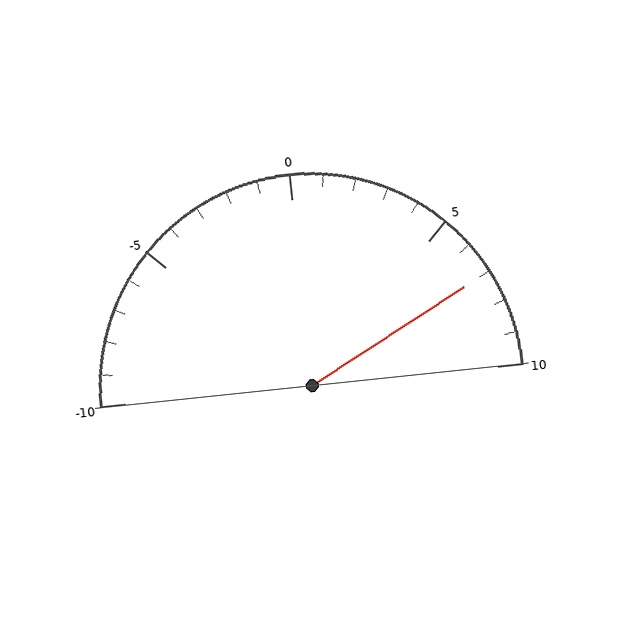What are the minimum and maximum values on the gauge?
The gauge ranges from -10 to 10.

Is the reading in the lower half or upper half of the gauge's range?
The reading is in the upper half of the range (-10 to 10).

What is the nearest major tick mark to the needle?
The nearest major tick mark is 5.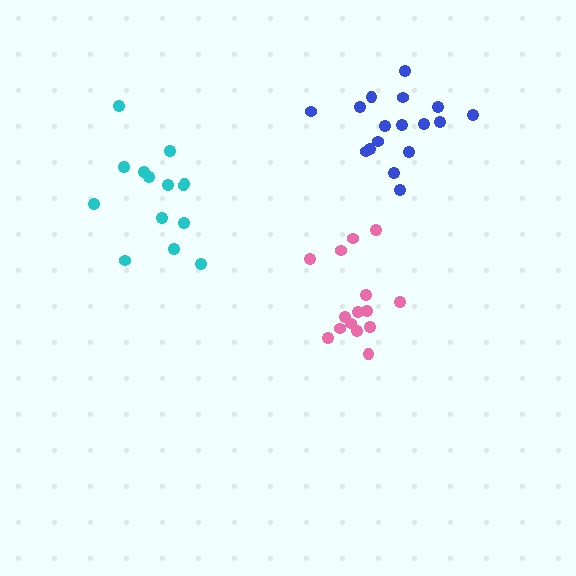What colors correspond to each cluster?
The clusters are colored: pink, cyan, blue.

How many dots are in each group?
Group 1: 15 dots, Group 2: 14 dots, Group 3: 17 dots (46 total).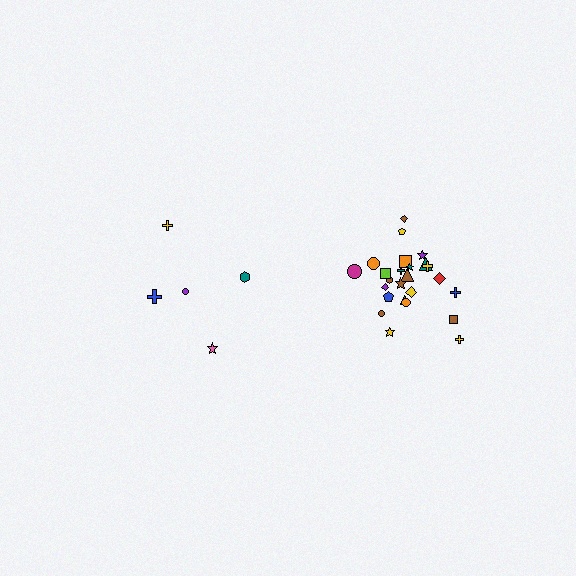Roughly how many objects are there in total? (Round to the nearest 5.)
Roughly 30 objects in total.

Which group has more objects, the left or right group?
The right group.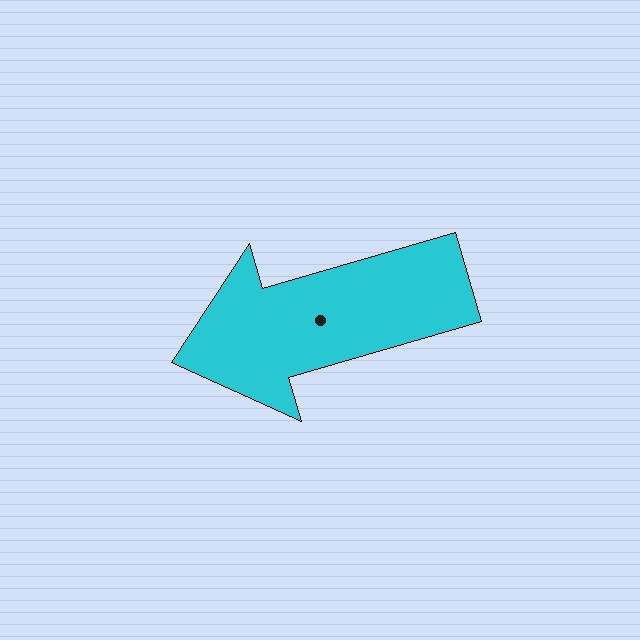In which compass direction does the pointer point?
West.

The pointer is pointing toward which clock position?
Roughly 8 o'clock.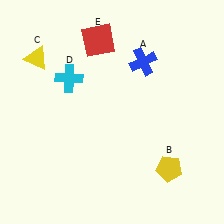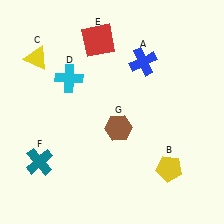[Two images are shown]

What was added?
A teal cross (F), a brown hexagon (G) were added in Image 2.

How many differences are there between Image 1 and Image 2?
There are 2 differences between the two images.